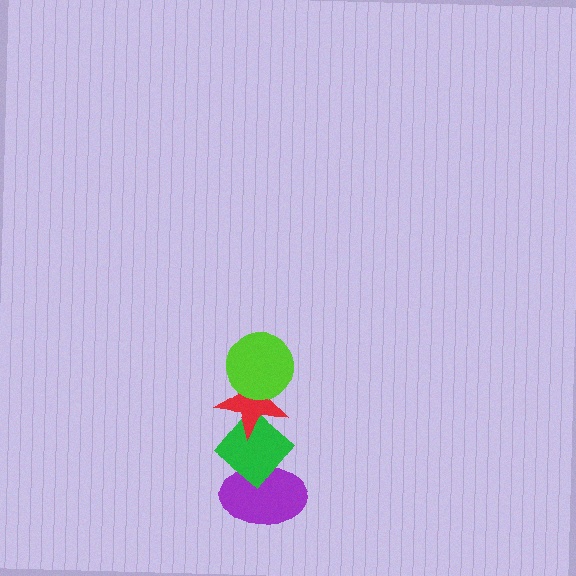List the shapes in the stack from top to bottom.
From top to bottom: the lime circle, the red star, the green diamond, the purple ellipse.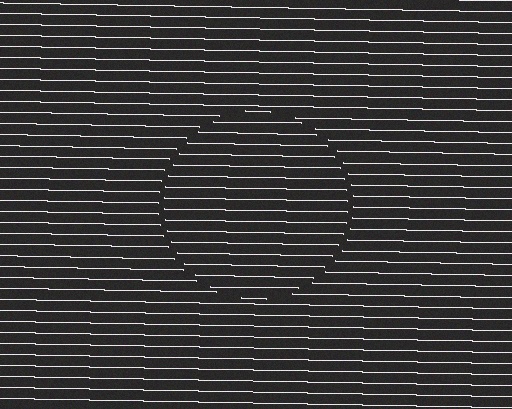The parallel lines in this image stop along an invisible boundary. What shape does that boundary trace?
An illusory circle. The interior of the shape contains the same grating, shifted by half a period — the contour is defined by the phase discontinuity where line-ends from the inner and outer gratings abut.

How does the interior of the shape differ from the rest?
The interior of the shape contains the same grating, shifted by half a period — the contour is defined by the phase discontinuity where line-ends from the inner and outer gratings abut.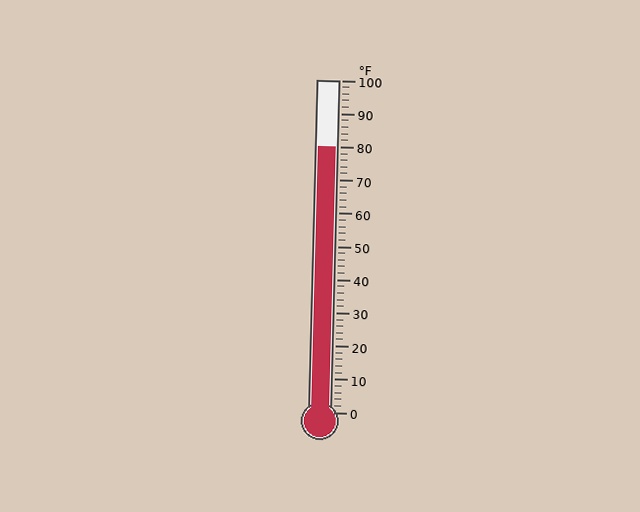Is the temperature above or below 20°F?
The temperature is above 20°F.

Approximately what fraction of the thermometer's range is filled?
The thermometer is filled to approximately 80% of its range.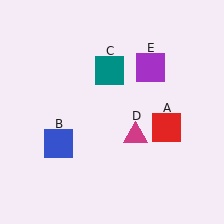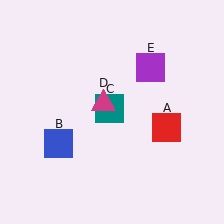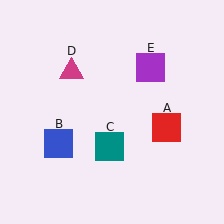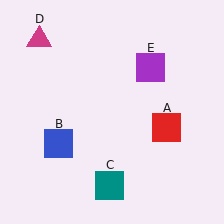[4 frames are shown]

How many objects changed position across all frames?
2 objects changed position: teal square (object C), magenta triangle (object D).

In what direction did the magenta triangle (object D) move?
The magenta triangle (object D) moved up and to the left.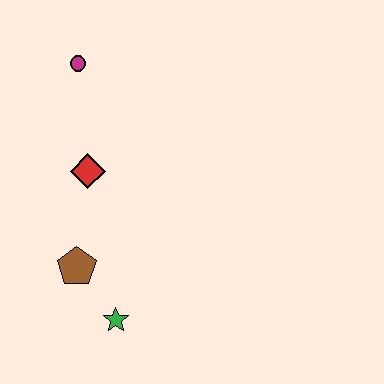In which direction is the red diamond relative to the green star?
The red diamond is above the green star.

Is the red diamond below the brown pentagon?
No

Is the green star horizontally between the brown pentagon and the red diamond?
No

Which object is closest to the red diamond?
The brown pentagon is closest to the red diamond.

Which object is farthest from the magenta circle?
The green star is farthest from the magenta circle.